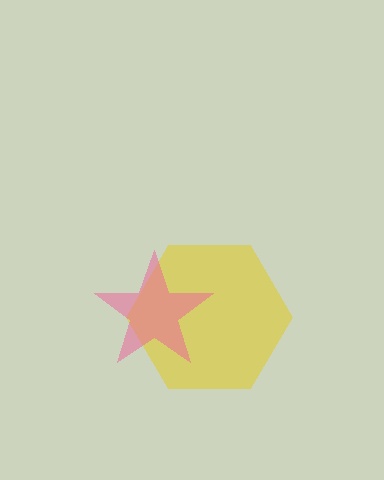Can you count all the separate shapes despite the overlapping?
Yes, there are 2 separate shapes.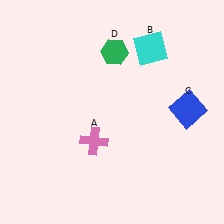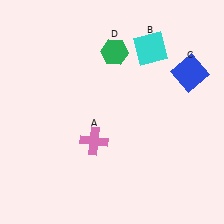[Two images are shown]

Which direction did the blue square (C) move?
The blue square (C) moved up.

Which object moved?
The blue square (C) moved up.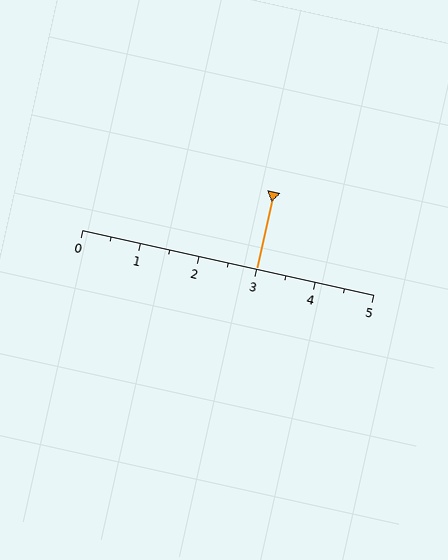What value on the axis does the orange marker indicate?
The marker indicates approximately 3.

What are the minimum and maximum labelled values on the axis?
The axis runs from 0 to 5.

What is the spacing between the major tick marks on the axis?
The major ticks are spaced 1 apart.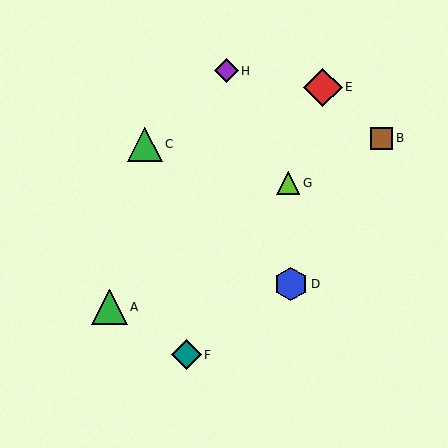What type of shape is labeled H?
Shape H is a purple diamond.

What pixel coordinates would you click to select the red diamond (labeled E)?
Click at (323, 87) to select the red diamond E.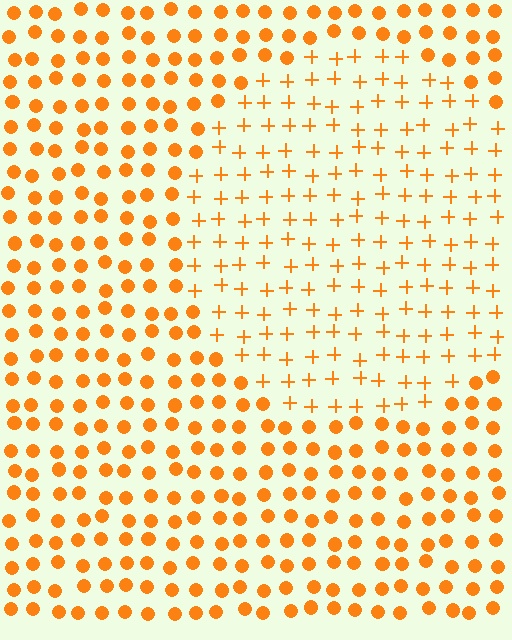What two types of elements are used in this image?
The image uses plus signs inside the circle region and circles outside it.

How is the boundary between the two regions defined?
The boundary is defined by a change in element shape: plus signs inside vs. circles outside. All elements share the same color and spacing.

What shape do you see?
I see a circle.